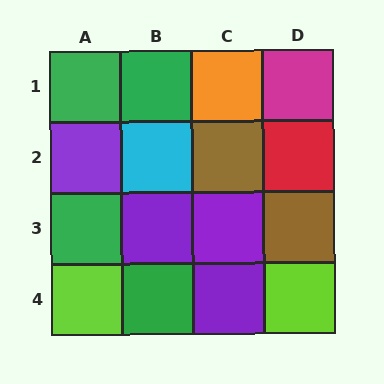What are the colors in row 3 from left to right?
Green, purple, purple, brown.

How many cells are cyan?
1 cell is cyan.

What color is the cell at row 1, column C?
Orange.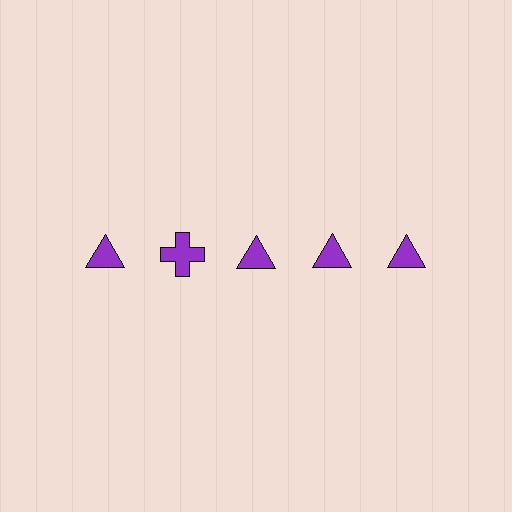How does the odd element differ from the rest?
It has a different shape: cross instead of triangle.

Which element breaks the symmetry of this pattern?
The purple cross in the top row, second from left column breaks the symmetry. All other shapes are purple triangles.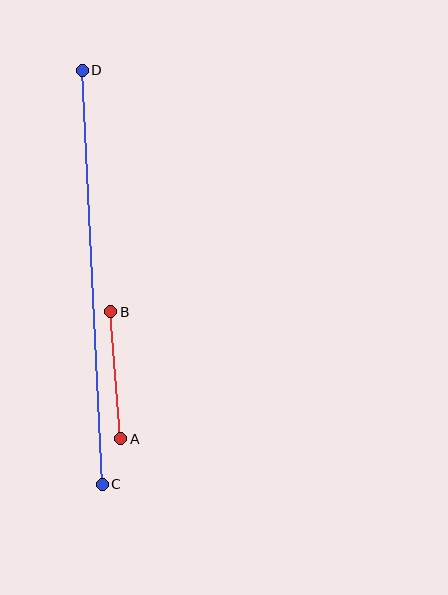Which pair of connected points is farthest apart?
Points C and D are farthest apart.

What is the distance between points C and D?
The distance is approximately 414 pixels.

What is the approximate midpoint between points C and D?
The midpoint is at approximately (92, 277) pixels.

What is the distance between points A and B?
The distance is approximately 127 pixels.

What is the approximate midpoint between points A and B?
The midpoint is at approximately (116, 375) pixels.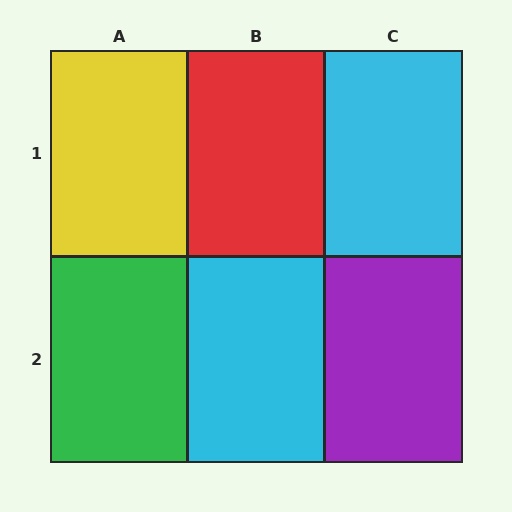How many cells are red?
1 cell is red.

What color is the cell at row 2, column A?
Green.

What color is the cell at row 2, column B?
Cyan.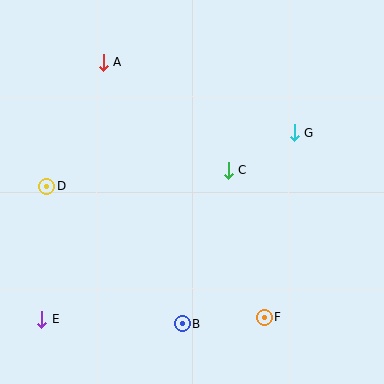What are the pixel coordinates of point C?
Point C is at (228, 170).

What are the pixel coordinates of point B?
Point B is at (182, 324).